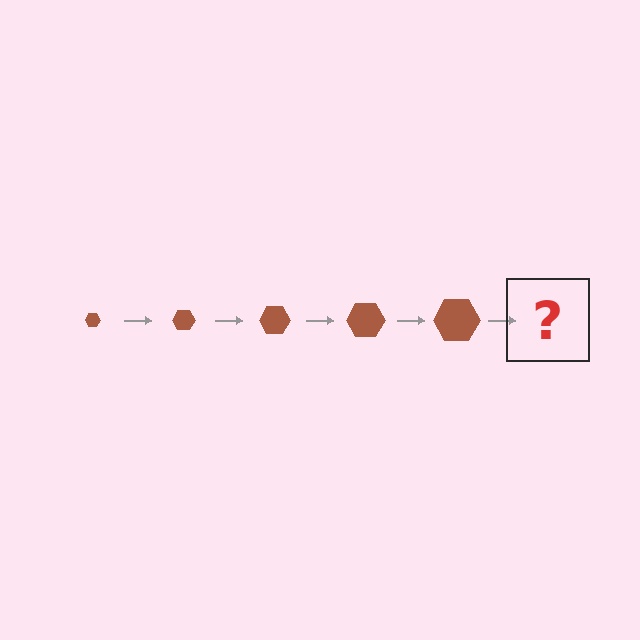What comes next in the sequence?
The next element should be a brown hexagon, larger than the previous one.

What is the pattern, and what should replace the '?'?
The pattern is that the hexagon gets progressively larger each step. The '?' should be a brown hexagon, larger than the previous one.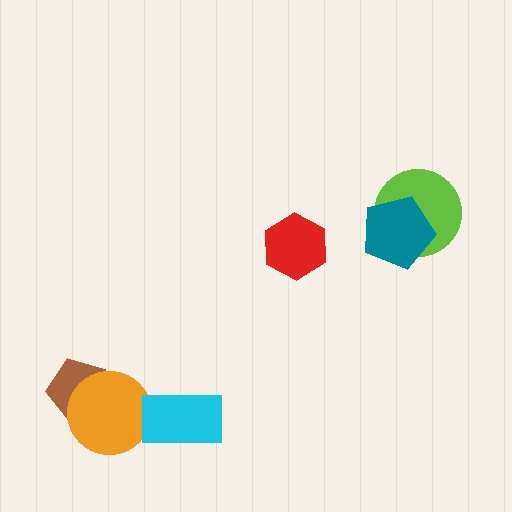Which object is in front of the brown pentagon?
The orange circle is in front of the brown pentagon.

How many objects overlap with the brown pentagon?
1 object overlaps with the brown pentagon.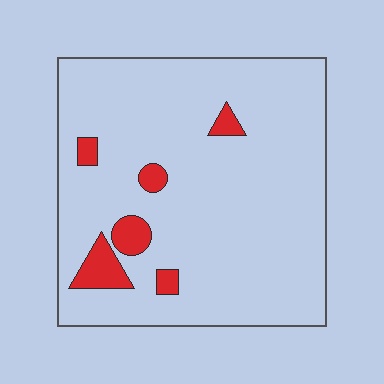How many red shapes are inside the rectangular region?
6.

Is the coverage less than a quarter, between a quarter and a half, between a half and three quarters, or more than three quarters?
Less than a quarter.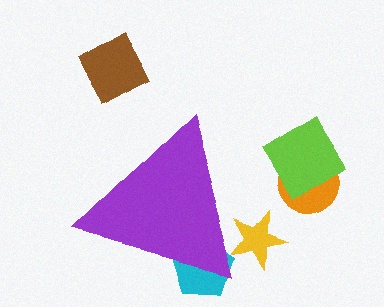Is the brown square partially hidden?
No, the brown square is fully visible.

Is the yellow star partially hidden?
Yes, the yellow star is partially hidden behind the purple triangle.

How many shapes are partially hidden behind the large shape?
2 shapes are partially hidden.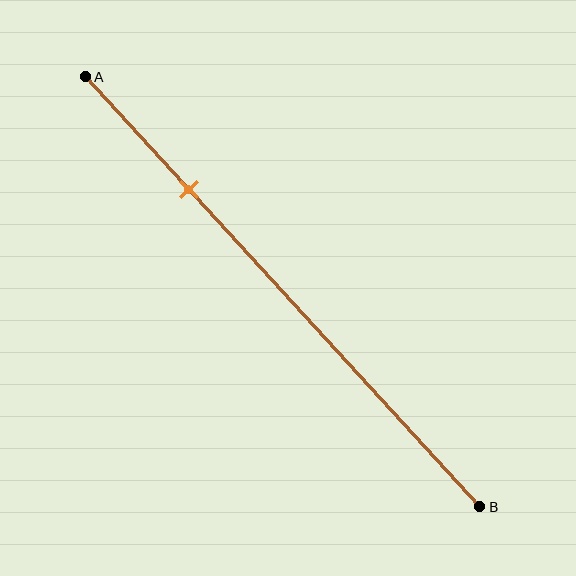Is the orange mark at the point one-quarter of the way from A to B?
Yes, the mark is approximately at the one-quarter point.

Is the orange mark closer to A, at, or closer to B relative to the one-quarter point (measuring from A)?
The orange mark is approximately at the one-quarter point of segment AB.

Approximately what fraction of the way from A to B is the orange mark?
The orange mark is approximately 25% of the way from A to B.